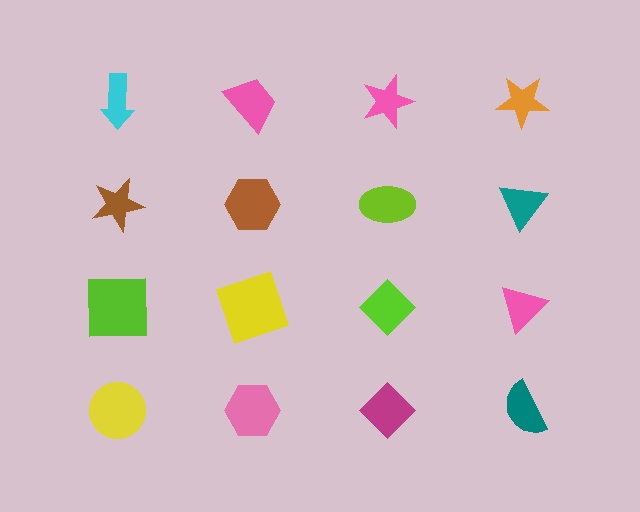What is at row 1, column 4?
An orange star.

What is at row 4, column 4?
A teal semicircle.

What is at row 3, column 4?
A pink triangle.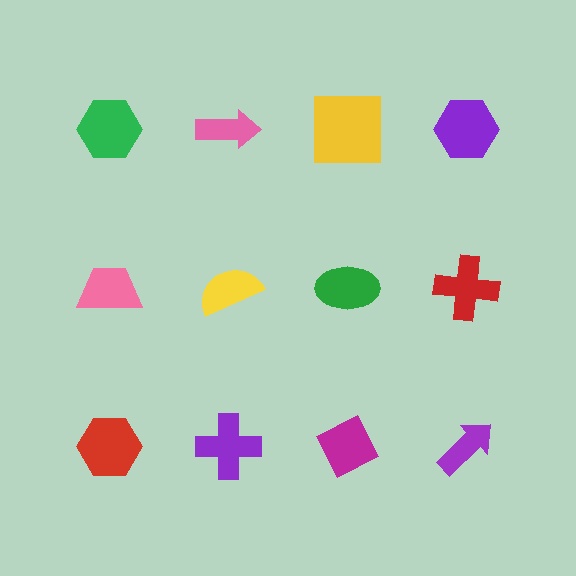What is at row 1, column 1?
A green hexagon.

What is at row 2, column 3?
A green ellipse.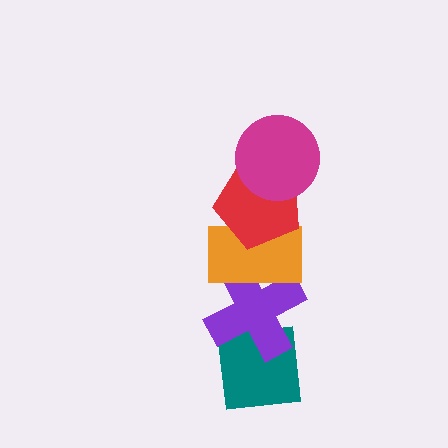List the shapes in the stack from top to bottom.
From top to bottom: the magenta circle, the red pentagon, the orange rectangle, the purple cross, the teal square.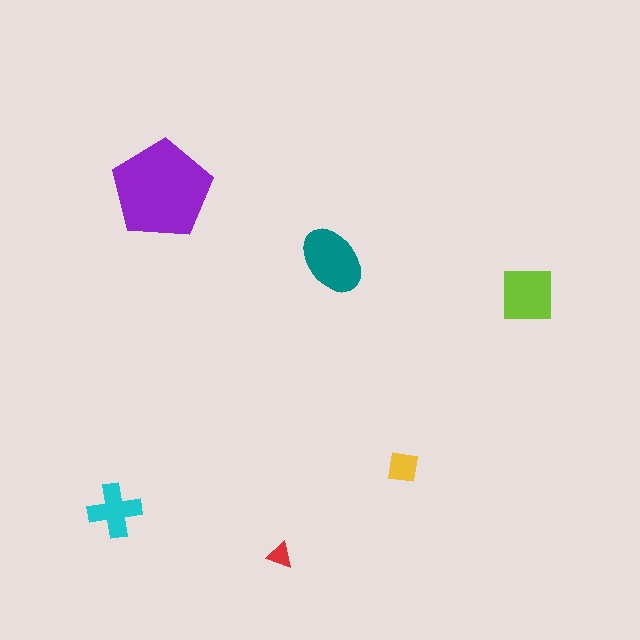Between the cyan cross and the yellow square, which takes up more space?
The cyan cross.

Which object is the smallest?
The red triangle.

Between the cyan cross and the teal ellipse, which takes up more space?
The teal ellipse.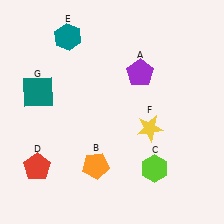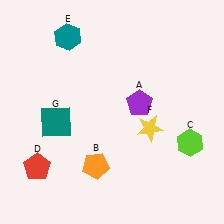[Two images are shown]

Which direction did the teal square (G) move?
The teal square (G) moved down.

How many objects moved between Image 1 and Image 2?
3 objects moved between the two images.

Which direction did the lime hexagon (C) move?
The lime hexagon (C) moved right.